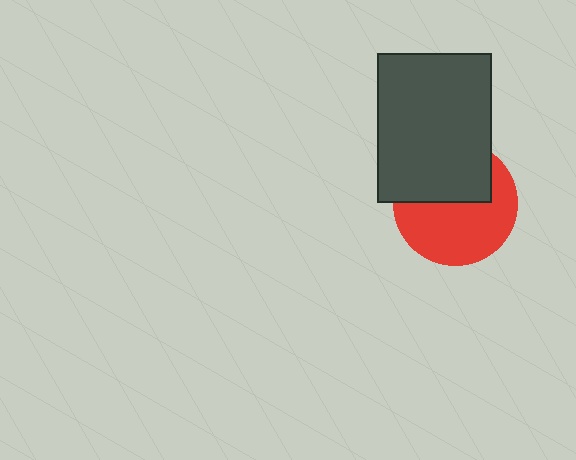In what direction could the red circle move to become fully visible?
The red circle could move down. That would shift it out from behind the dark gray rectangle entirely.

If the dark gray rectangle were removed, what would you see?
You would see the complete red circle.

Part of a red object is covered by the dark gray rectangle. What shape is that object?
It is a circle.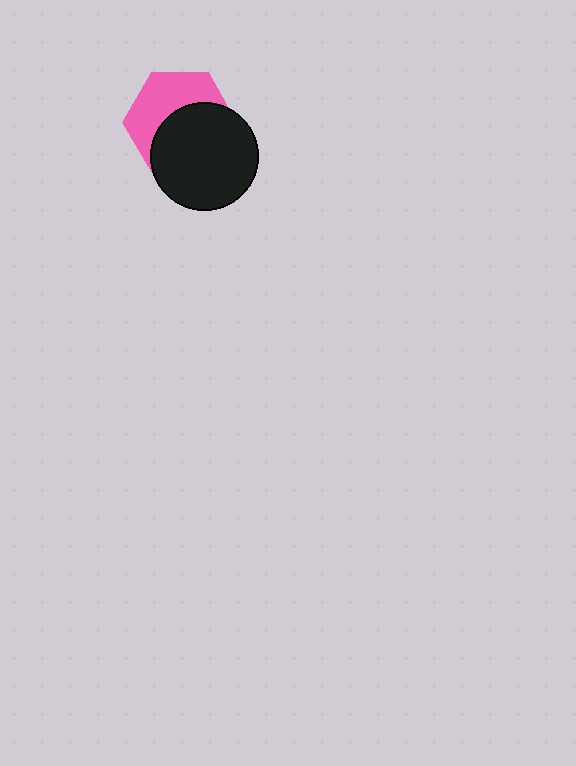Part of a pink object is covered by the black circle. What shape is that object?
It is a hexagon.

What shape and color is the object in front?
The object in front is a black circle.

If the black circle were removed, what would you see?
You would see the complete pink hexagon.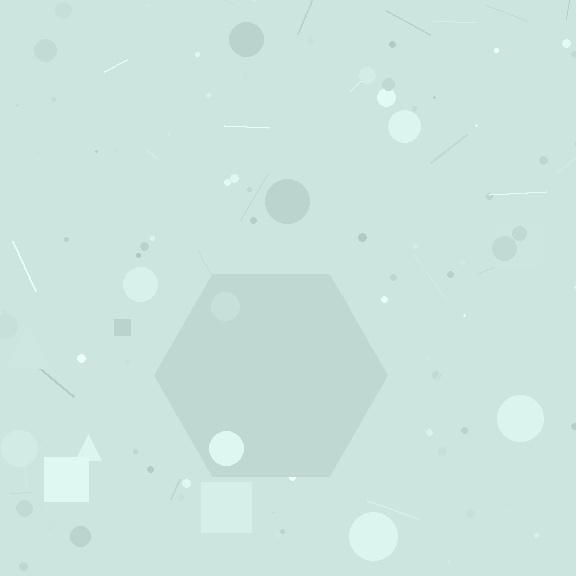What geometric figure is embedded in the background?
A hexagon is embedded in the background.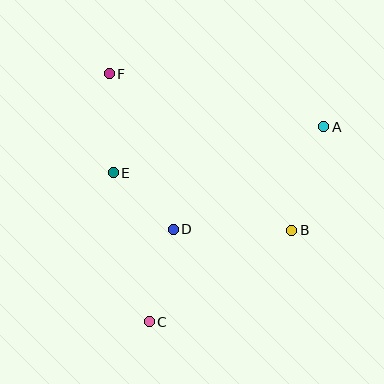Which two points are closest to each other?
Points D and E are closest to each other.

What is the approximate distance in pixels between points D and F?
The distance between D and F is approximately 168 pixels.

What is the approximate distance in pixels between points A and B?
The distance between A and B is approximately 108 pixels.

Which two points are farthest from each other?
Points A and C are farthest from each other.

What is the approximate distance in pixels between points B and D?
The distance between B and D is approximately 119 pixels.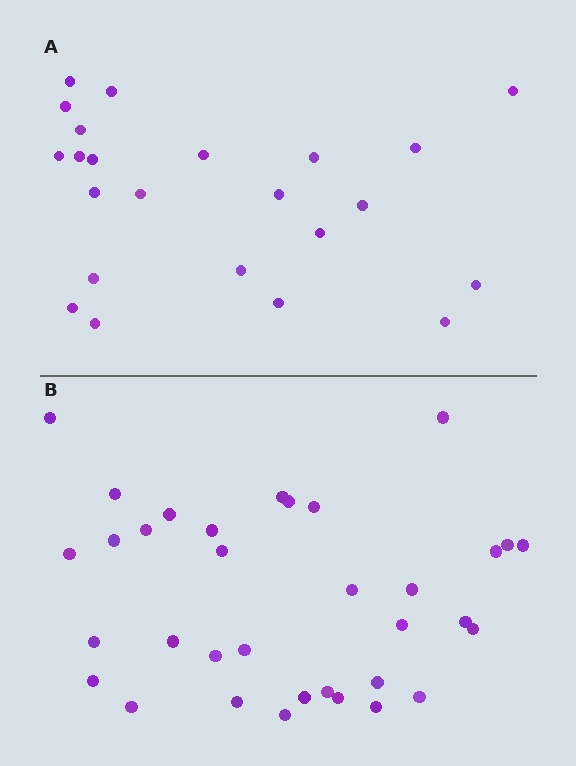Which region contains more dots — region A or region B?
Region B (the bottom region) has more dots.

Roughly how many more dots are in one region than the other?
Region B has roughly 12 or so more dots than region A.